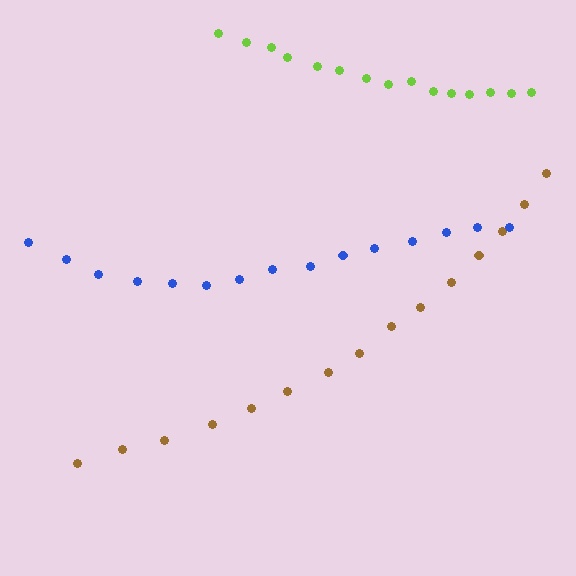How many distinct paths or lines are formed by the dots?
There are 3 distinct paths.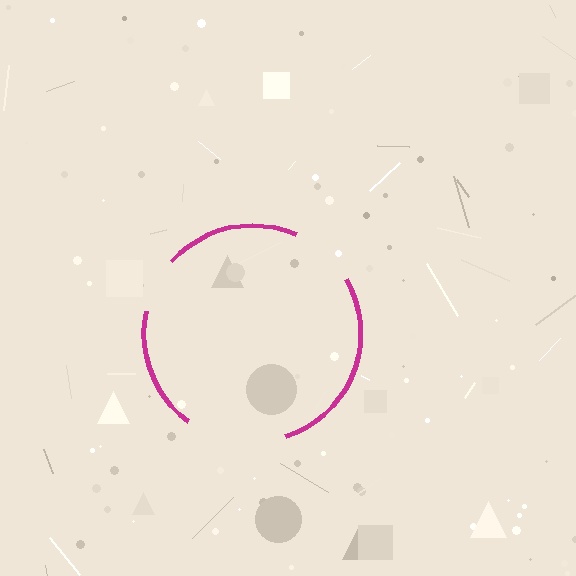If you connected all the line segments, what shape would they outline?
They would outline a circle.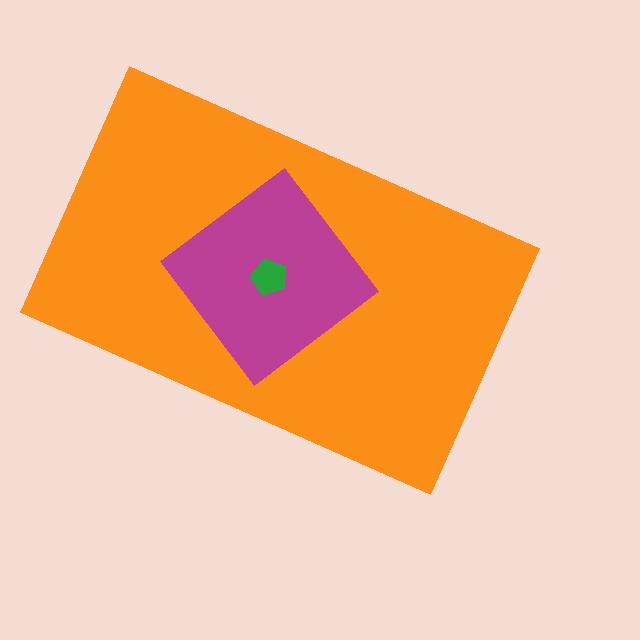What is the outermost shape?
The orange rectangle.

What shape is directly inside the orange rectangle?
The magenta diamond.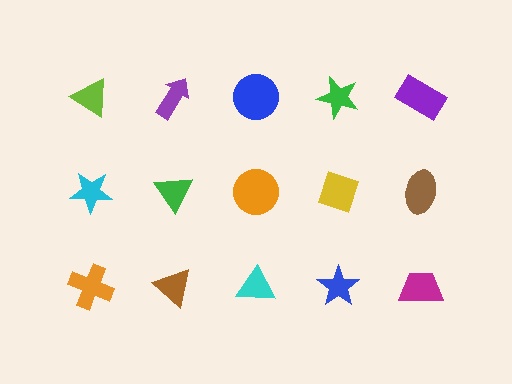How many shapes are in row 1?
5 shapes.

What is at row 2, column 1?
A cyan star.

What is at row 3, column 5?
A magenta trapezoid.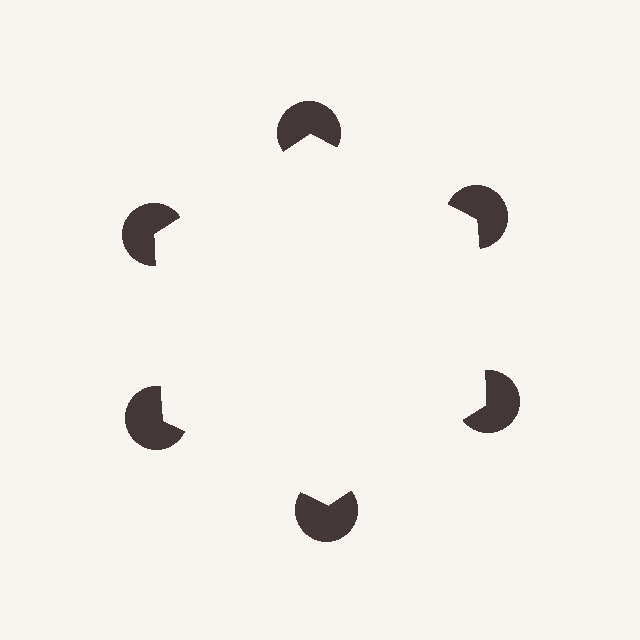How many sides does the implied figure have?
6 sides.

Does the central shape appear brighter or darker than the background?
It typically appears slightly brighter than the background, even though no actual brightness change is drawn.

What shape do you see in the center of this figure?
An illusory hexagon — its edges are inferred from the aligned wedge cuts in the pac-man discs, not physically drawn.